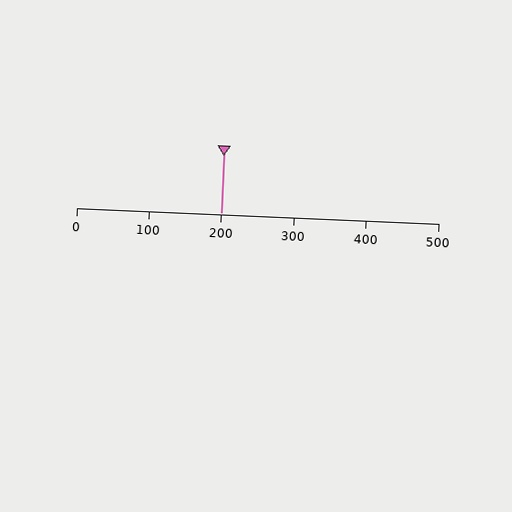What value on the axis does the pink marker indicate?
The marker indicates approximately 200.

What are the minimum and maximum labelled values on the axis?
The axis runs from 0 to 500.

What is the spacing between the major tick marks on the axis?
The major ticks are spaced 100 apart.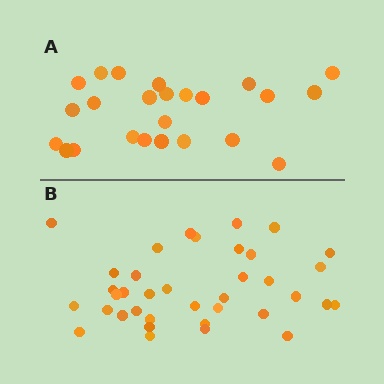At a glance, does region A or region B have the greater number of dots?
Region B (the bottom region) has more dots.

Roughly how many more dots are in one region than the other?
Region B has approximately 15 more dots than region A.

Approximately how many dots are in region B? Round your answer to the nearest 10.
About 40 dots. (The exact count is 37, which rounds to 40.)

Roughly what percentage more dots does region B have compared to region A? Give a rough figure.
About 55% more.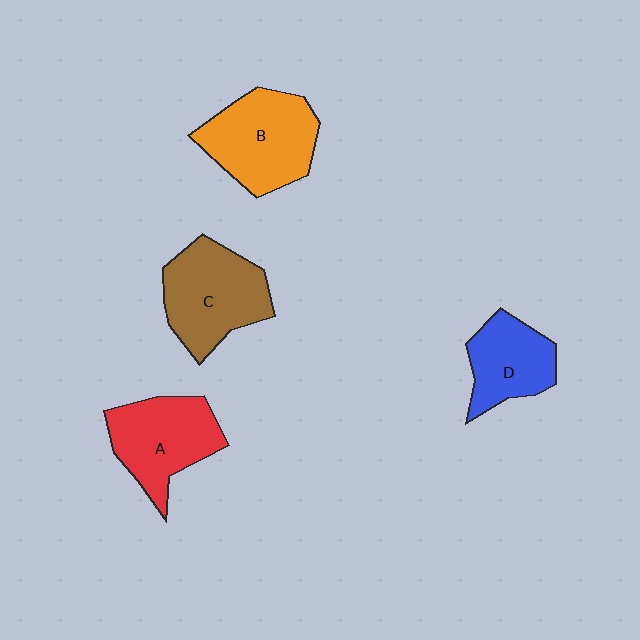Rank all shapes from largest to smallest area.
From largest to smallest: B (orange), C (brown), A (red), D (blue).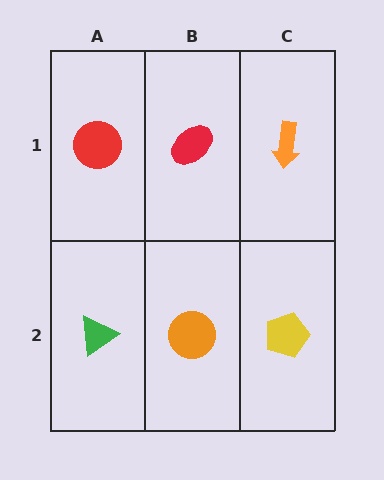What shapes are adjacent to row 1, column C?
A yellow pentagon (row 2, column C), a red ellipse (row 1, column B).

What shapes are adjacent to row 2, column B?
A red ellipse (row 1, column B), a green triangle (row 2, column A), a yellow pentagon (row 2, column C).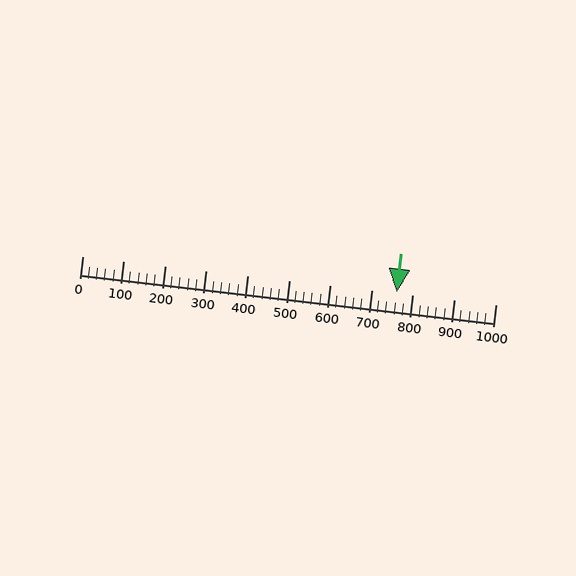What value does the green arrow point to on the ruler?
The green arrow points to approximately 760.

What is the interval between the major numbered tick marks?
The major tick marks are spaced 100 units apart.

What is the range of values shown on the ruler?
The ruler shows values from 0 to 1000.